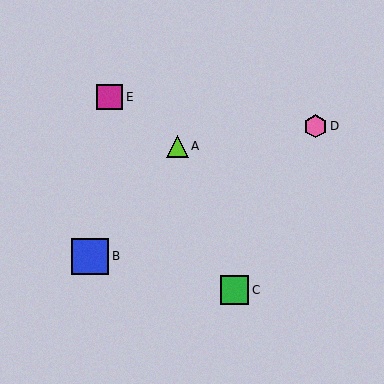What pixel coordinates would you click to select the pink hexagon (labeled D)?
Click at (315, 126) to select the pink hexagon D.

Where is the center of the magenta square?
The center of the magenta square is at (110, 97).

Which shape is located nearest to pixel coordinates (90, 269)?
The blue square (labeled B) at (90, 256) is nearest to that location.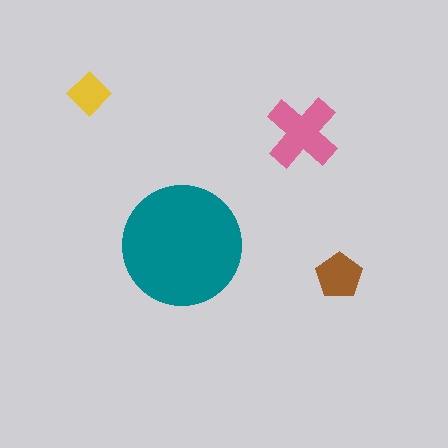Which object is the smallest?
The yellow diamond.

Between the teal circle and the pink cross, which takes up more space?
The teal circle.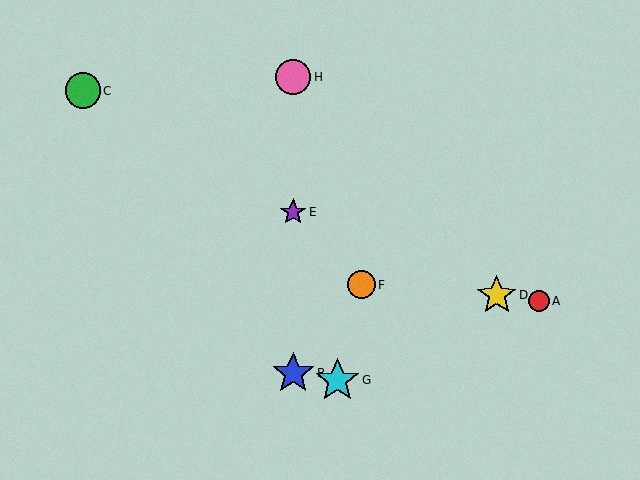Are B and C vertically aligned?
No, B is at x≈293 and C is at x≈83.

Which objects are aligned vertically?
Objects B, E, H are aligned vertically.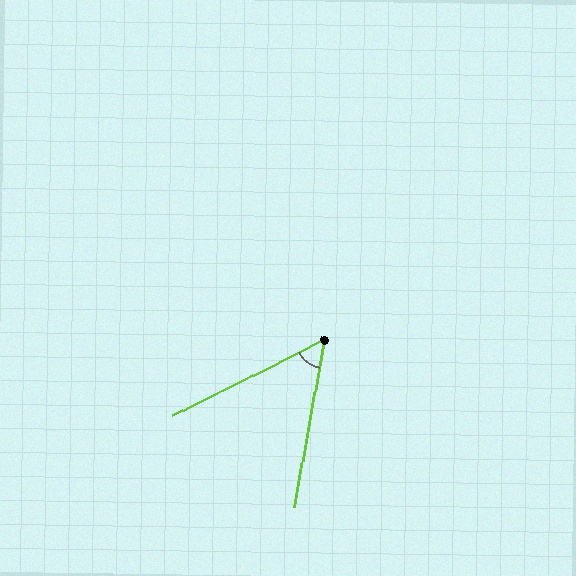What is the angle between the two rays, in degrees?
Approximately 53 degrees.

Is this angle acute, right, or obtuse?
It is acute.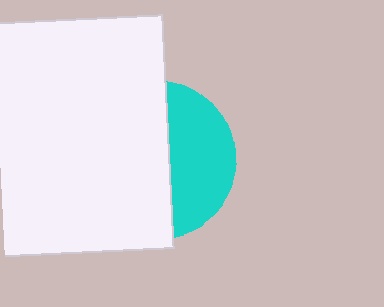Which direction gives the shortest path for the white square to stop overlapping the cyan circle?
Moving left gives the shortest separation.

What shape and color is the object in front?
The object in front is a white square.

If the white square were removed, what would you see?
You would see the complete cyan circle.